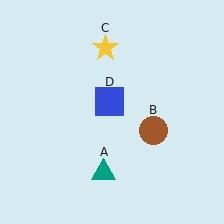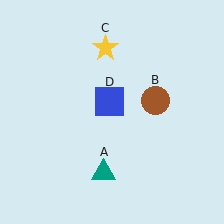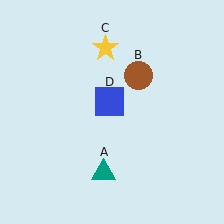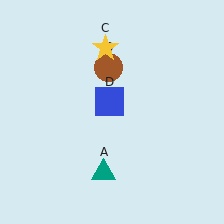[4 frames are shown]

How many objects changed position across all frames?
1 object changed position: brown circle (object B).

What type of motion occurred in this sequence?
The brown circle (object B) rotated counterclockwise around the center of the scene.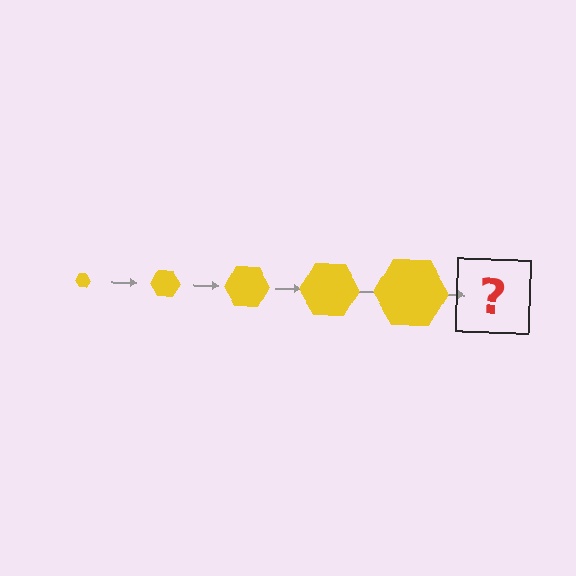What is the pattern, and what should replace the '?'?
The pattern is that the hexagon gets progressively larger each step. The '?' should be a yellow hexagon, larger than the previous one.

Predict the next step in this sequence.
The next step is a yellow hexagon, larger than the previous one.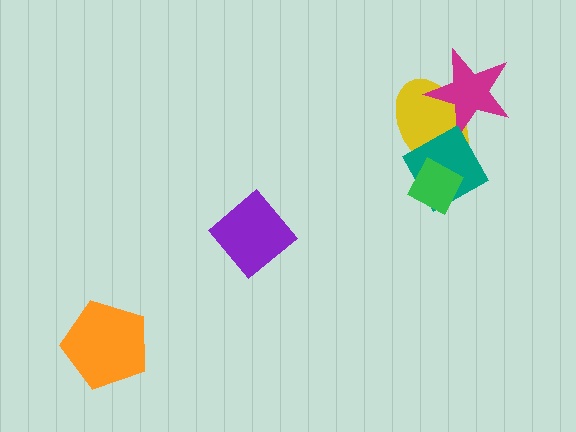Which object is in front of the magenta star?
The teal diamond is in front of the magenta star.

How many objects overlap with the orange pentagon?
0 objects overlap with the orange pentagon.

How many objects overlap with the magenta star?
2 objects overlap with the magenta star.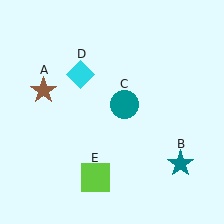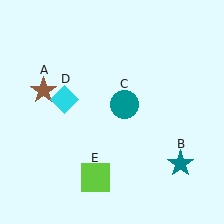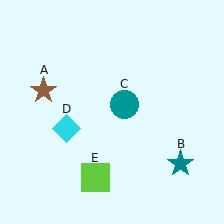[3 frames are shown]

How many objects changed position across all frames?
1 object changed position: cyan diamond (object D).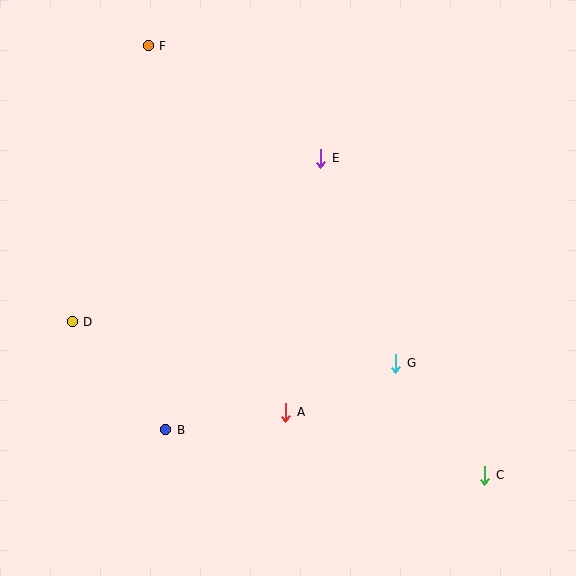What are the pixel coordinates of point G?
Point G is at (396, 363).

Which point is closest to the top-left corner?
Point F is closest to the top-left corner.